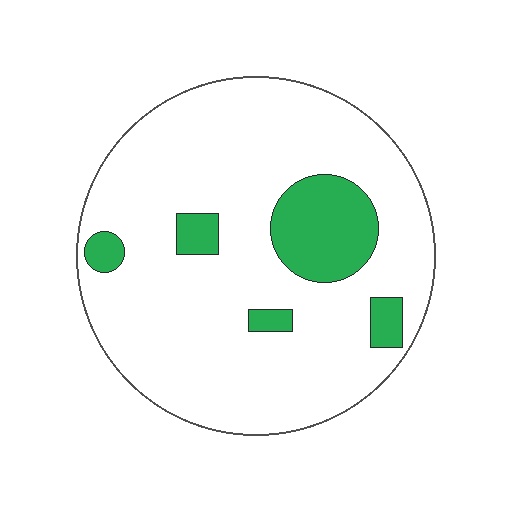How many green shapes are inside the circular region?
5.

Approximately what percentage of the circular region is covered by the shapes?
Approximately 15%.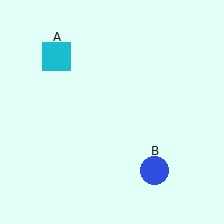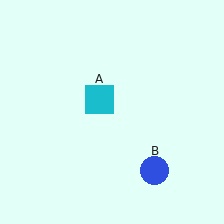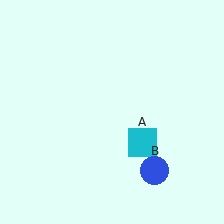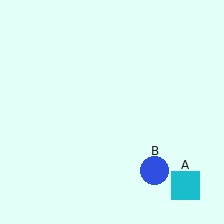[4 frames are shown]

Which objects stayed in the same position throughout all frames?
Blue circle (object B) remained stationary.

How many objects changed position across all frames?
1 object changed position: cyan square (object A).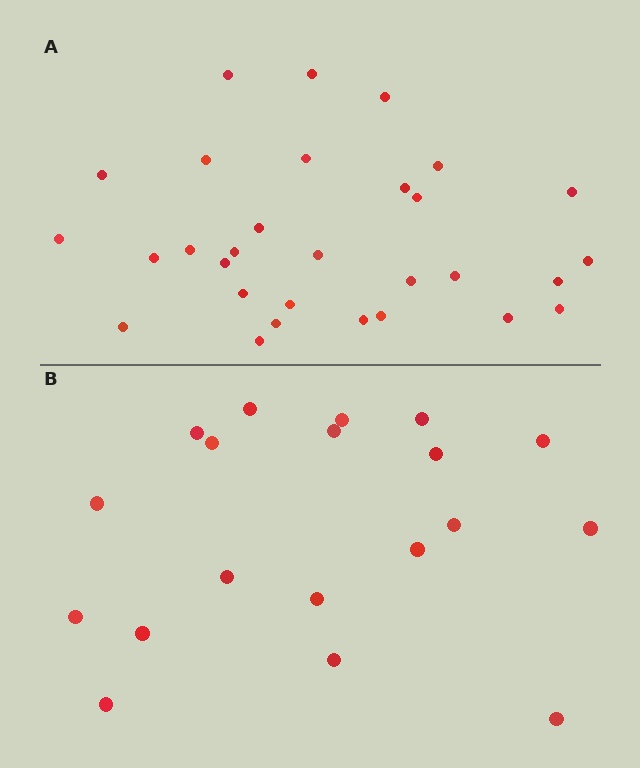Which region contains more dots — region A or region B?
Region A (the top region) has more dots.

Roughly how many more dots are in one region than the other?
Region A has roughly 12 or so more dots than region B.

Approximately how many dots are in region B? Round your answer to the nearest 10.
About 20 dots. (The exact count is 19, which rounds to 20.)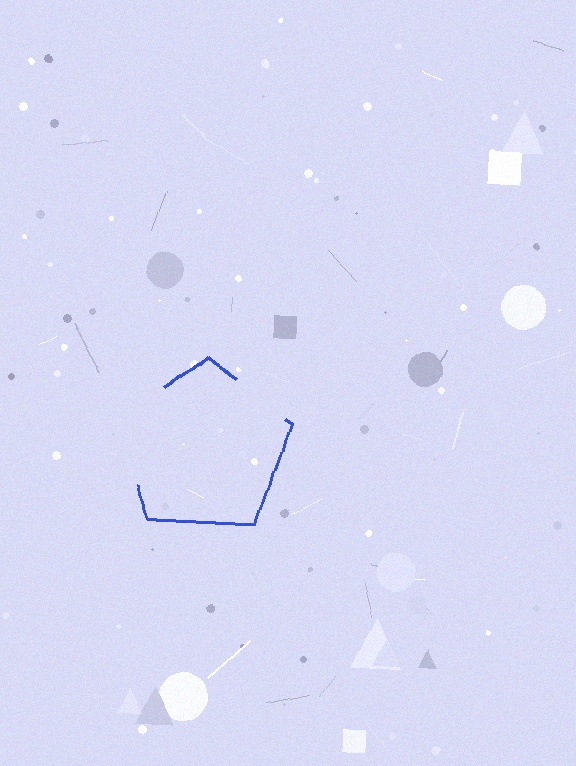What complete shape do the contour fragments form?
The contour fragments form a pentagon.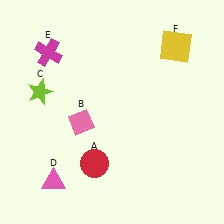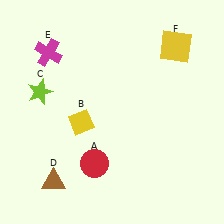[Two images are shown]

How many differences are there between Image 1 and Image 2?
There are 2 differences between the two images.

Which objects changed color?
B changed from pink to yellow. D changed from pink to brown.